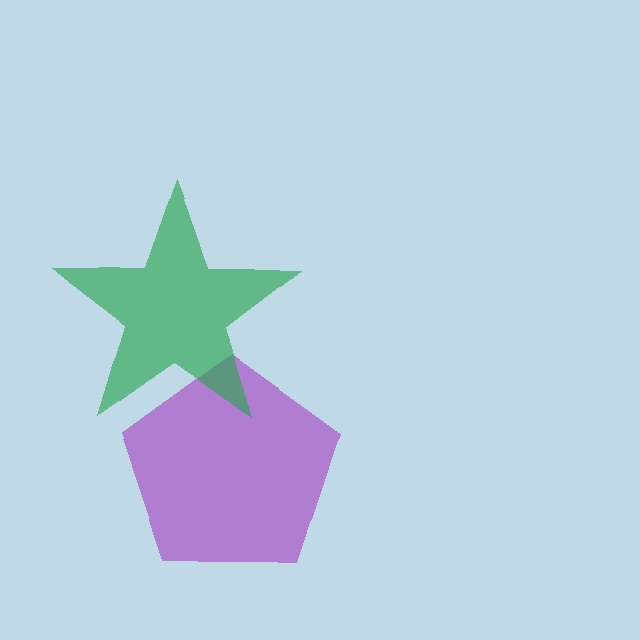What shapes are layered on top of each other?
The layered shapes are: a purple pentagon, a green star.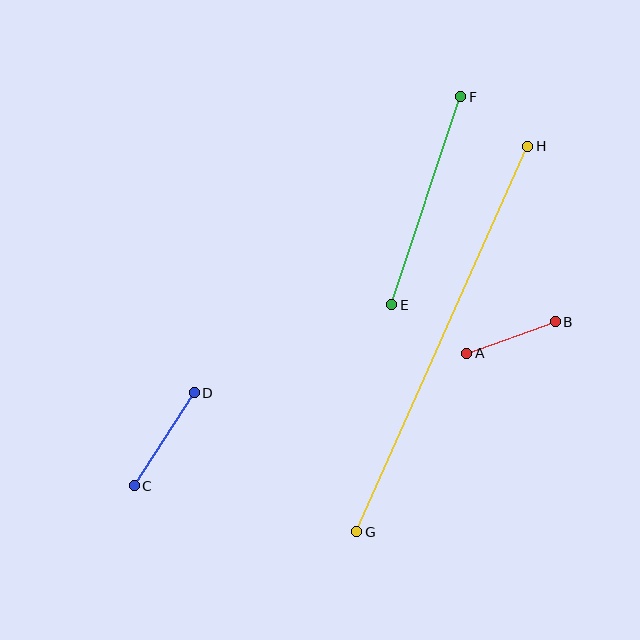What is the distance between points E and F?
The distance is approximately 220 pixels.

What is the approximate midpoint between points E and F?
The midpoint is at approximately (426, 201) pixels.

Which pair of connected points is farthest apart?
Points G and H are farthest apart.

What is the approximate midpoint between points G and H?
The midpoint is at approximately (442, 339) pixels.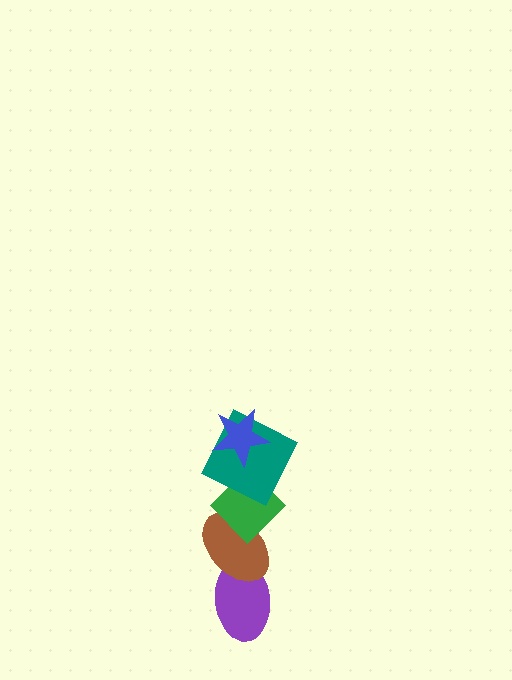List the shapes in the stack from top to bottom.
From top to bottom: the blue star, the teal square, the green diamond, the brown ellipse, the purple ellipse.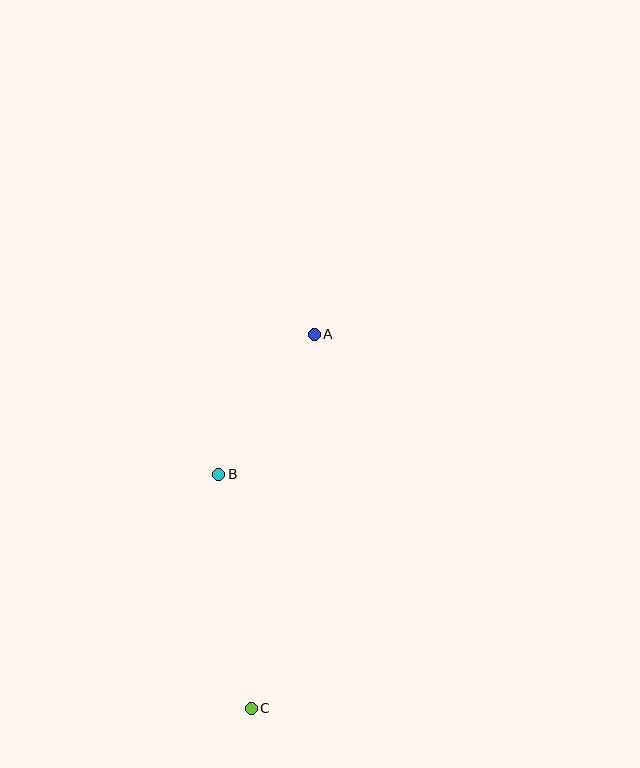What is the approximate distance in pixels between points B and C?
The distance between B and C is approximately 236 pixels.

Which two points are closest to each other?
Points A and B are closest to each other.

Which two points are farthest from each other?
Points A and C are farthest from each other.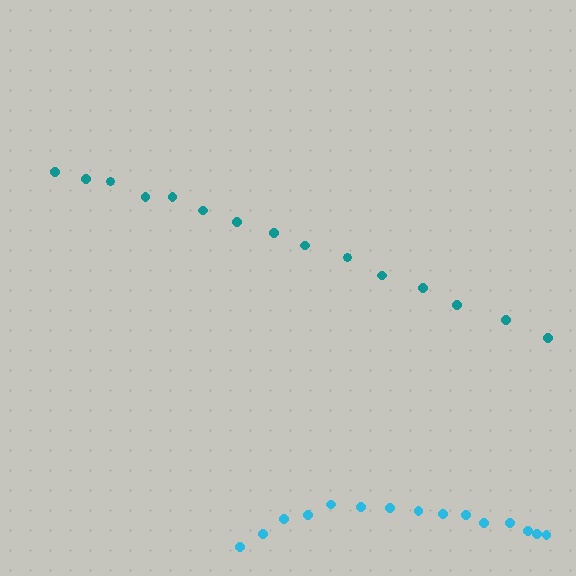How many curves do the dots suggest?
There are 2 distinct paths.